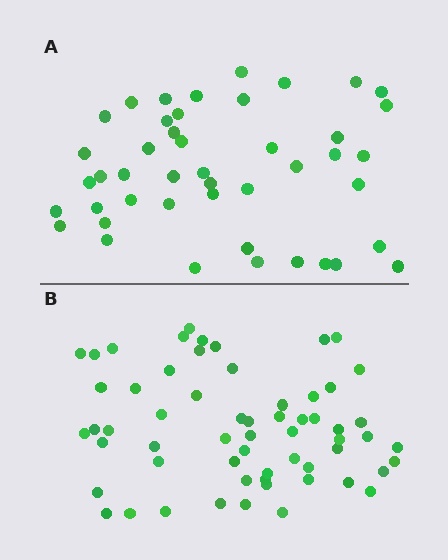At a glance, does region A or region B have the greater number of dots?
Region B (the bottom region) has more dots.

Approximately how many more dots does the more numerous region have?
Region B has approximately 15 more dots than region A.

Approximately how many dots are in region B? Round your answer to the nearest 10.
About 60 dots.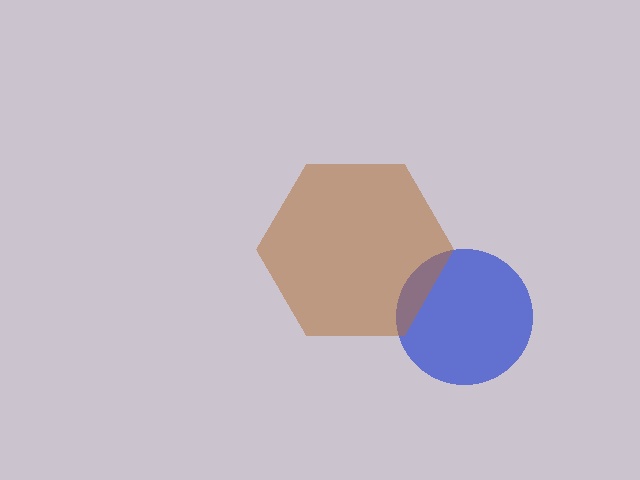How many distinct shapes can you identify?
There are 2 distinct shapes: a blue circle, a brown hexagon.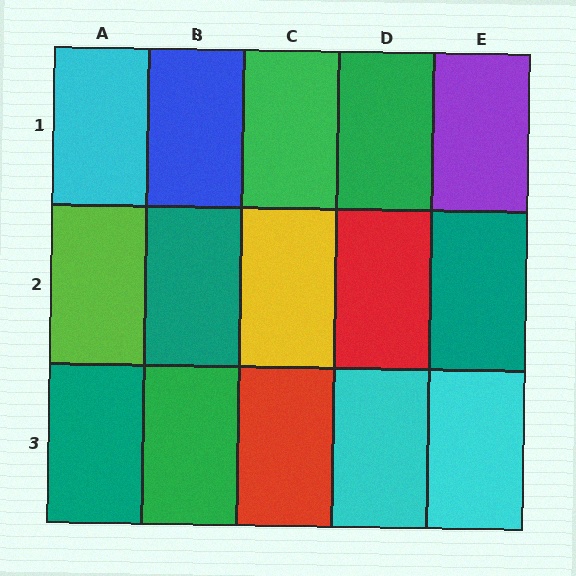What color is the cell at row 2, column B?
Teal.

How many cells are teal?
3 cells are teal.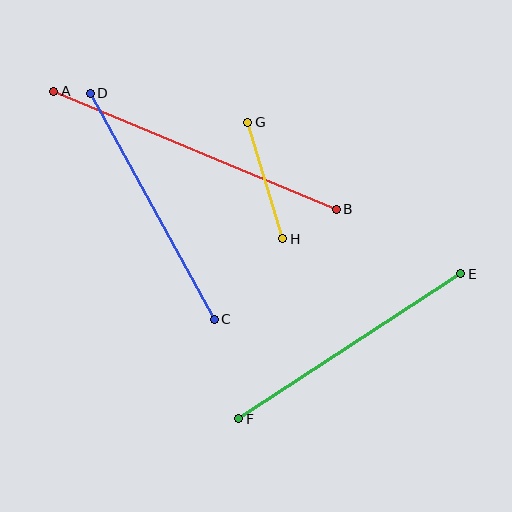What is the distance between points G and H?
The distance is approximately 122 pixels.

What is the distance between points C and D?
The distance is approximately 258 pixels.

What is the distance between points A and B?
The distance is approximately 306 pixels.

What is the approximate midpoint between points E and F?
The midpoint is at approximately (350, 346) pixels.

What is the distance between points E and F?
The distance is approximately 265 pixels.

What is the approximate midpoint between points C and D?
The midpoint is at approximately (152, 206) pixels.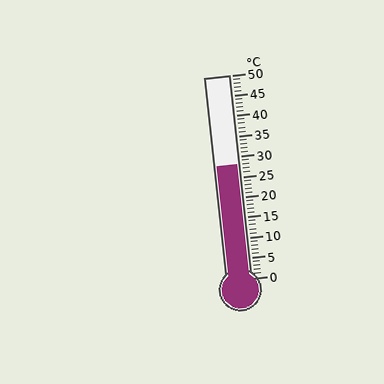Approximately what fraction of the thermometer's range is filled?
The thermometer is filled to approximately 55% of its range.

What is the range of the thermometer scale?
The thermometer scale ranges from 0°C to 50°C.